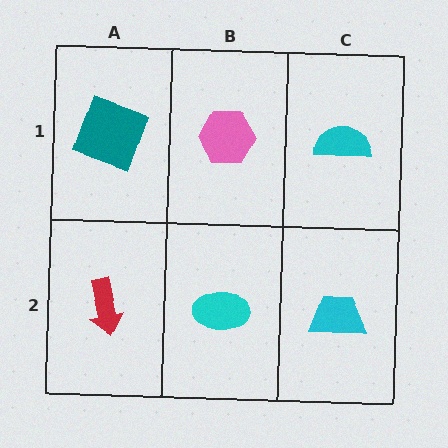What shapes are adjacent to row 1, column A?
A red arrow (row 2, column A), a pink hexagon (row 1, column B).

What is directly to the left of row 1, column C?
A pink hexagon.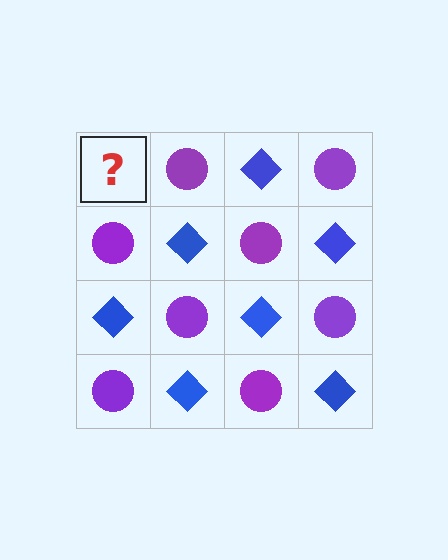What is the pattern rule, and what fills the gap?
The rule is that it alternates blue diamond and purple circle in a checkerboard pattern. The gap should be filled with a blue diamond.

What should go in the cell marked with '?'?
The missing cell should contain a blue diamond.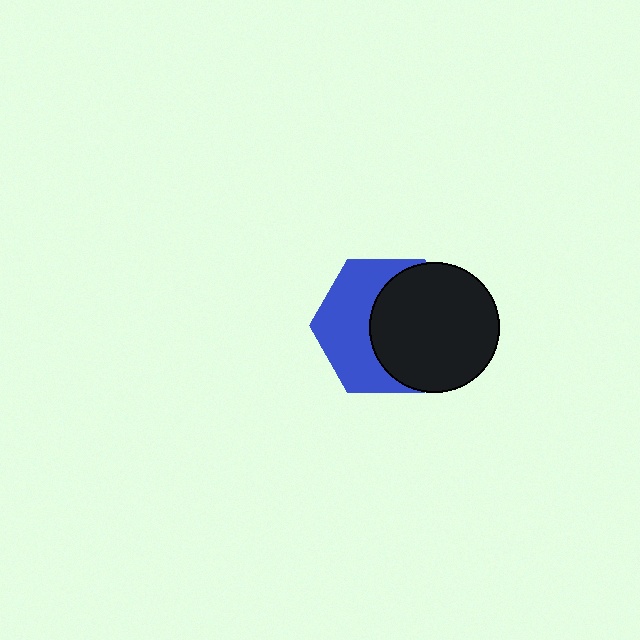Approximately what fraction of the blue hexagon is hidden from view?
Roughly 52% of the blue hexagon is hidden behind the black circle.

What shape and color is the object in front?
The object in front is a black circle.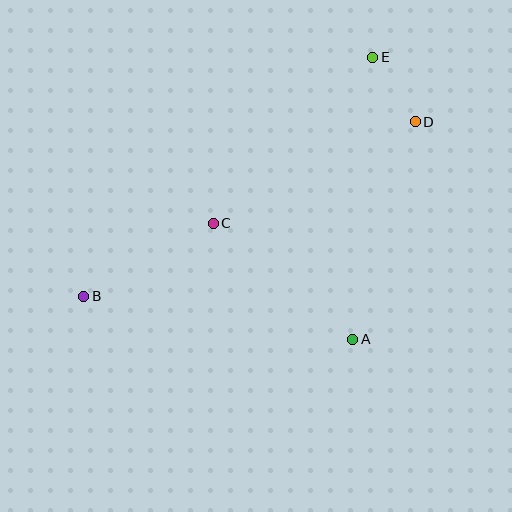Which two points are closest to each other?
Points D and E are closest to each other.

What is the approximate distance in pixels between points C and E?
The distance between C and E is approximately 230 pixels.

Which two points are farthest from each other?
Points B and E are farthest from each other.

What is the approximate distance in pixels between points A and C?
The distance between A and C is approximately 182 pixels.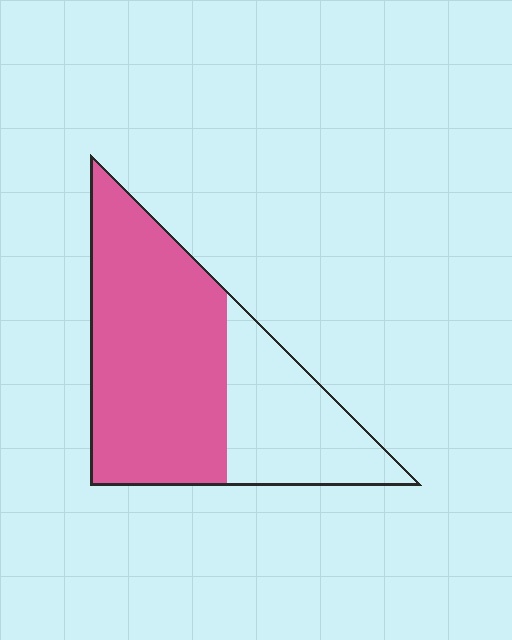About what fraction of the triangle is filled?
About two thirds (2/3).